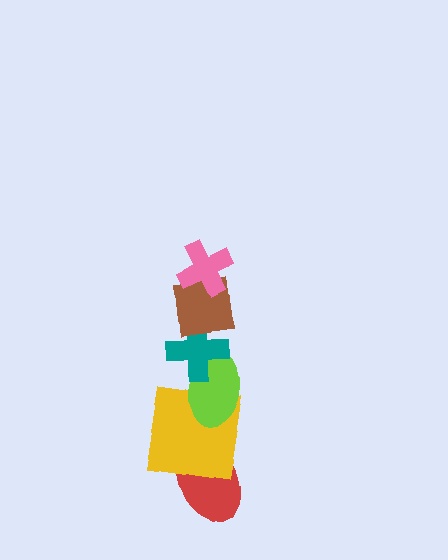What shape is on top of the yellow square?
The lime ellipse is on top of the yellow square.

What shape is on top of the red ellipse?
The yellow square is on top of the red ellipse.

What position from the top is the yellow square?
The yellow square is 5th from the top.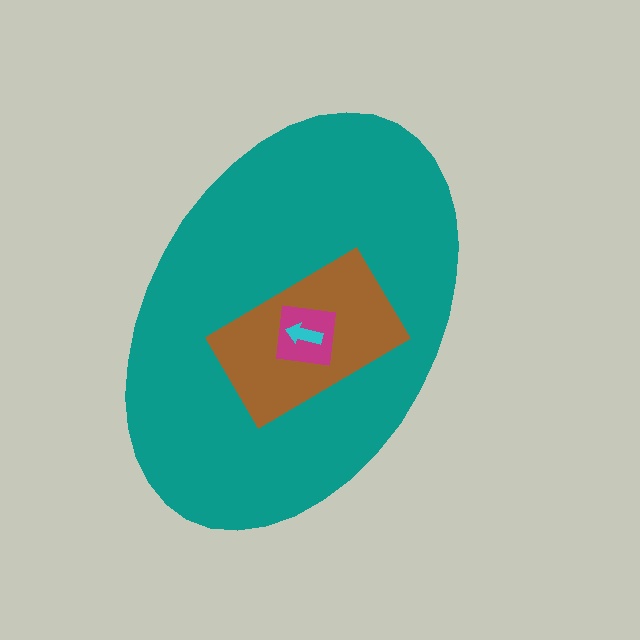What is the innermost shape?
The cyan arrow.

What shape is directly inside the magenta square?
The cyan arrow.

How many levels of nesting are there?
4.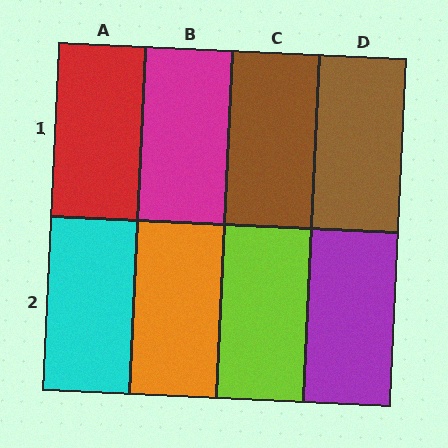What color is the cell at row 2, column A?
Cyan.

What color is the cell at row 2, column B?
Orange.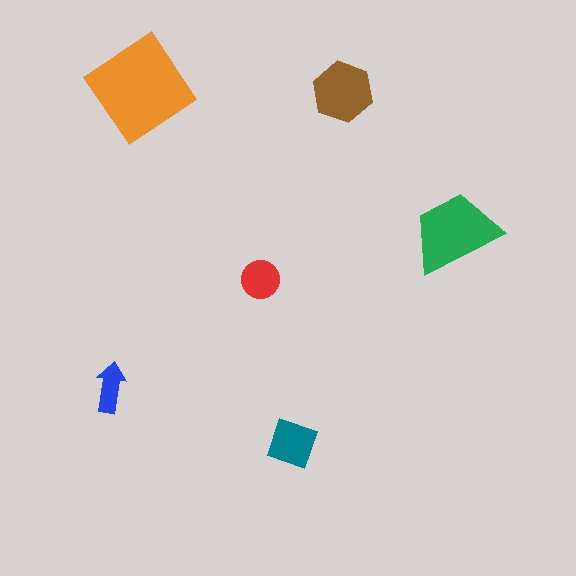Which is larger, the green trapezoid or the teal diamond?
The green trapezoid.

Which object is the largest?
The orange diamond.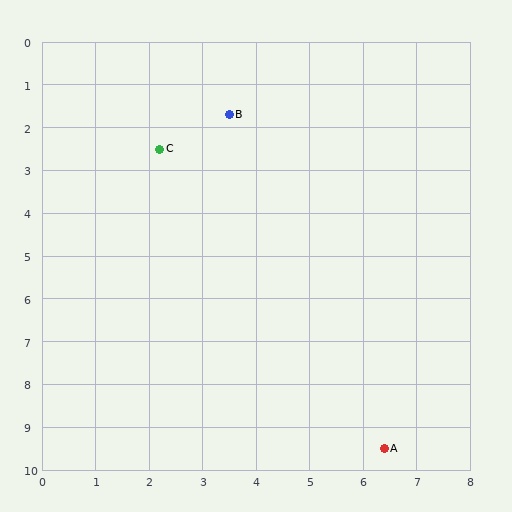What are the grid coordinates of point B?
Point B is at approximately (3.5, 1.7).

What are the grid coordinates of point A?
Point A is at approximately (6.4, 9.5).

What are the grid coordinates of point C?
Point C is at approximately (2.2, 2.5).